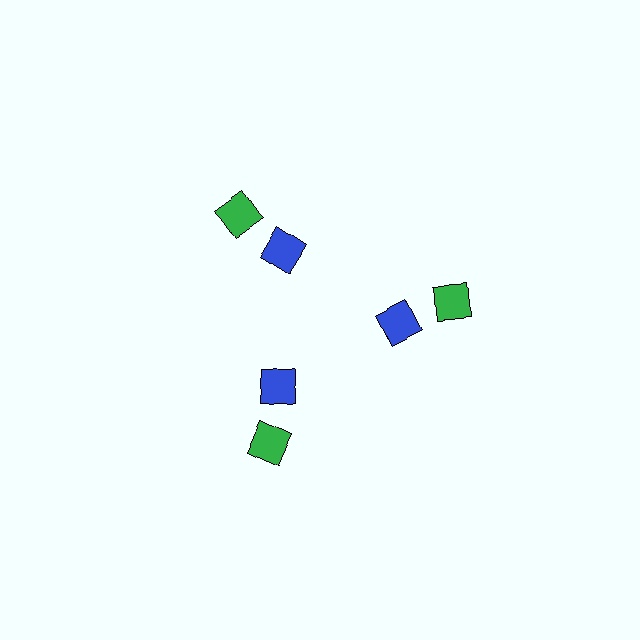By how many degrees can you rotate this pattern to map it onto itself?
The pattern maps onto itself every 120 degrees of rotation.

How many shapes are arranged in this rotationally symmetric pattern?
There are 6 shapes, arranged in 3 groups of 2.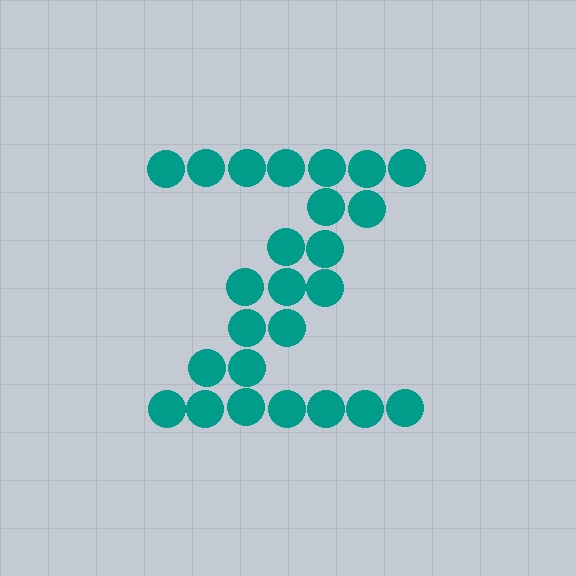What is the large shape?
The large shape is the letter Z.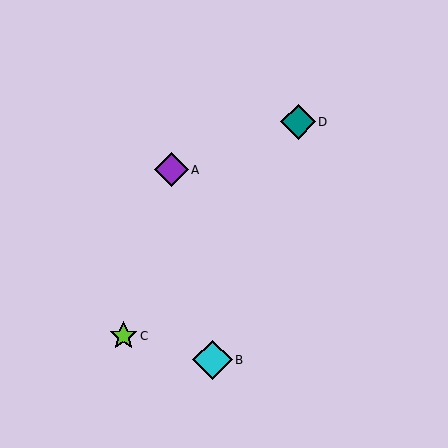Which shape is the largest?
The cyan diamond (labeled B) is the largest.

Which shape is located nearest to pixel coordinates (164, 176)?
The purple diamond (labeled A) at (171, 170) is nearest to that location.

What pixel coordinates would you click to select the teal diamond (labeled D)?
Click at (298, 122) to select the teal diamond D.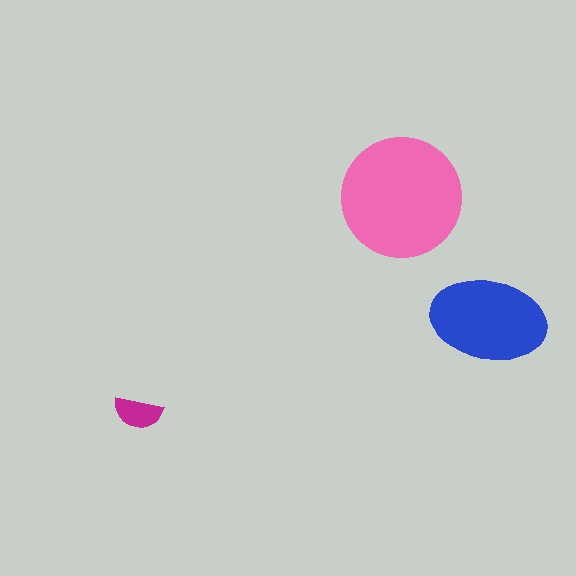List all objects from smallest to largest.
The magenta semicircle, the blue ellipse, the pink circle.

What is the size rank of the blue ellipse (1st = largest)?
2nd.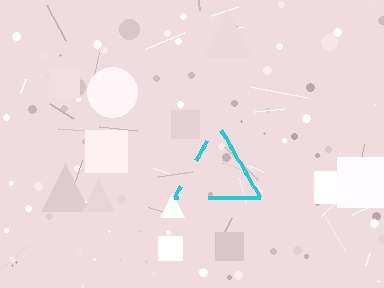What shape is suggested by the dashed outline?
The dashed outline suggests a triangle.